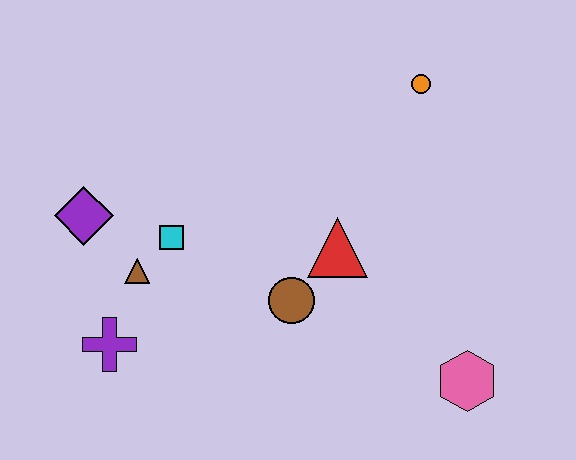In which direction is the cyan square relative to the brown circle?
The cyan square is to the left of the brown circle.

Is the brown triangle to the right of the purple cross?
Yes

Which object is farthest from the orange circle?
The purple cross is farthest from the orange circle.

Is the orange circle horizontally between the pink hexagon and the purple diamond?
Yes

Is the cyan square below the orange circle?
Yes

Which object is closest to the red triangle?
The brown circle is closest to the red triangle.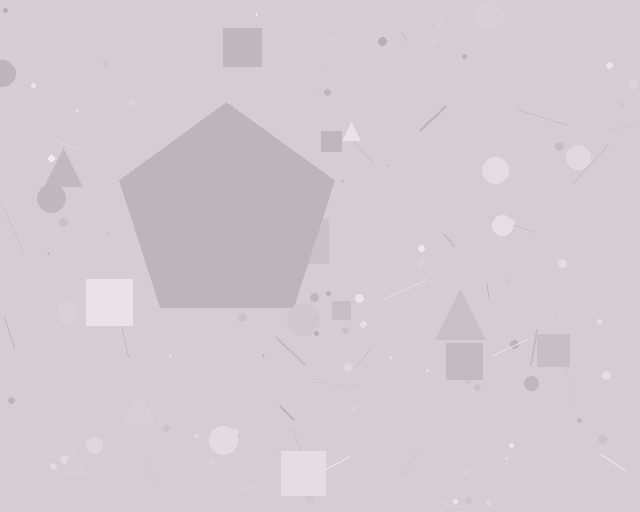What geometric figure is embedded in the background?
A pentagon is embedded in the background.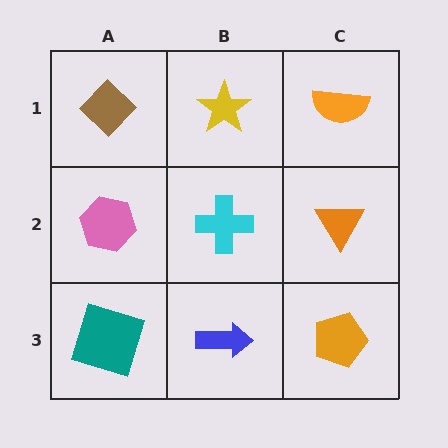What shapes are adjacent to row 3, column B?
A cyan cross (row 2, column B), a teal square (row 3, column A), an orange pentagon (row 3, column C).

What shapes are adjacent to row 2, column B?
A yellow star (row 1, column B), a blue arrow (row 3, column B), a pink hexagon (row 2, column A), an orange triangle (row 2, column C).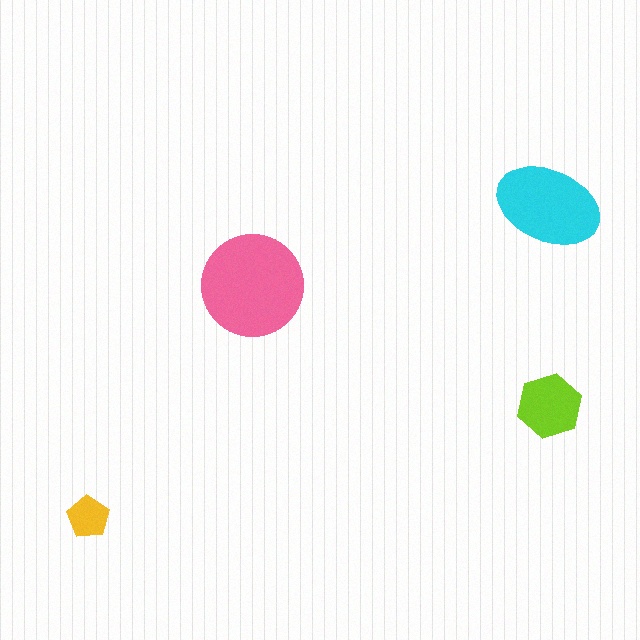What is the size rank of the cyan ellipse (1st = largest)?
2nd.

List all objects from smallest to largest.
The yellow pentagon, the lime hexagon, the cyan ellipse, the pink circle.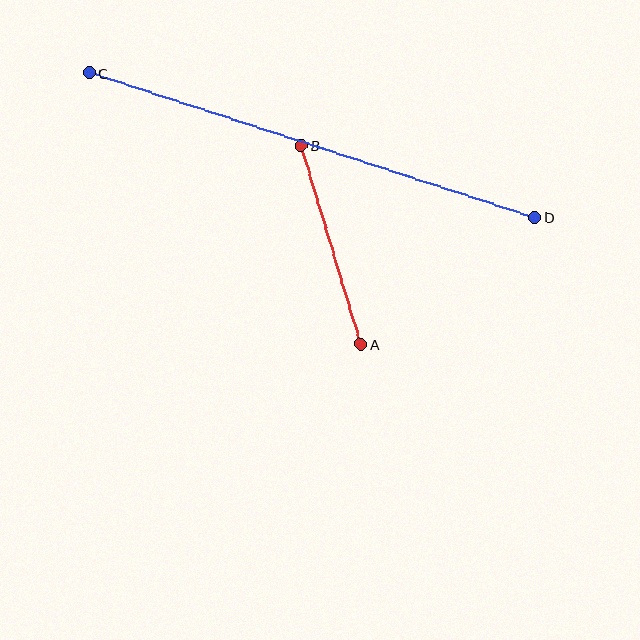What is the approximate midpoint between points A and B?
The midpoint is at approximately (331, 245) pixels.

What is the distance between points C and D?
The distance is approximately 468 pixels.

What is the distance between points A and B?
The distance is approximately 208 pixels.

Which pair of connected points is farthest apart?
Points C and D are farthest apart.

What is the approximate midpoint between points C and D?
The midpoint is at approximately (312, 145) pixels.